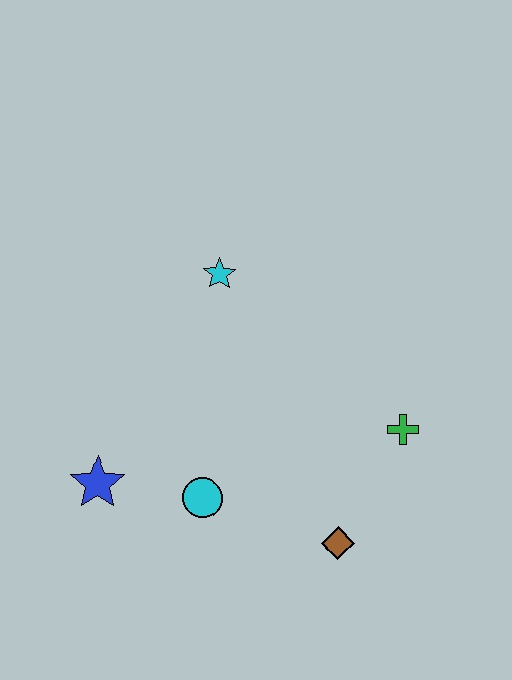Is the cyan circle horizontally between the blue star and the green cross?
Yes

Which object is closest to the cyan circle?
The blue star is closest to the cyan circle.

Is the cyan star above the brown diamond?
Yes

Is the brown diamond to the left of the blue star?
No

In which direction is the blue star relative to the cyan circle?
The blue star is to the left of the cyan circle.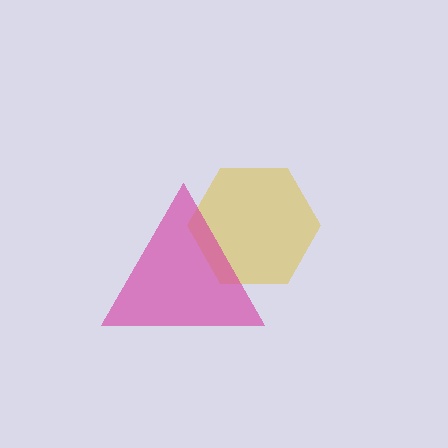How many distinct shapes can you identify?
There are 2 distinct shapes: a yellow hexagon, a magenta triangle.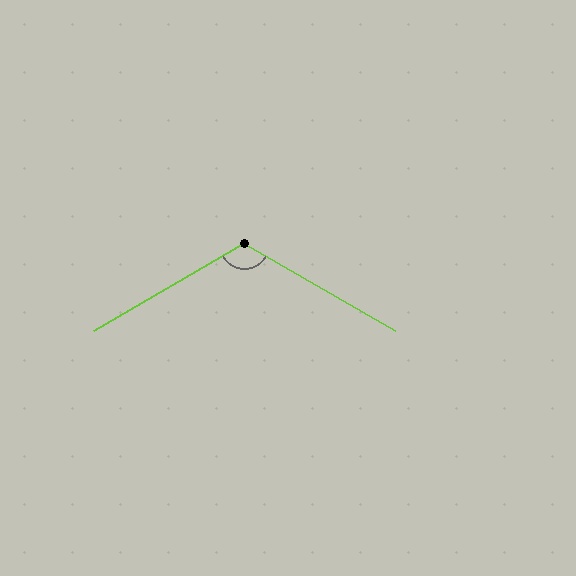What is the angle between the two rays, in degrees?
Approximately 120 degrees.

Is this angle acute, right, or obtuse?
It is obtuse.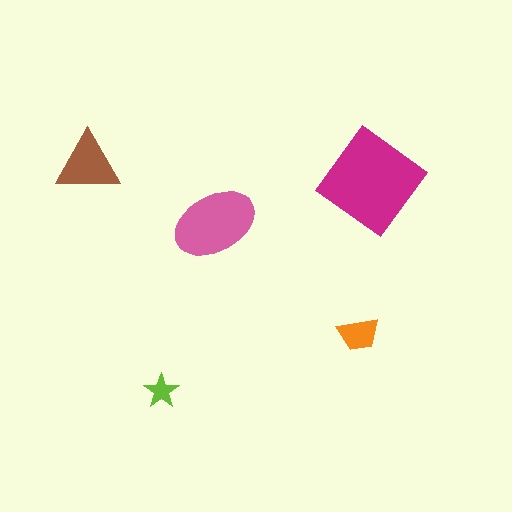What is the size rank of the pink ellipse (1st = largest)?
2nd.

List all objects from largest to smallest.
The magenta diamond, the pink ellipse, the brown triangle, the orange trapezoid, the lime star.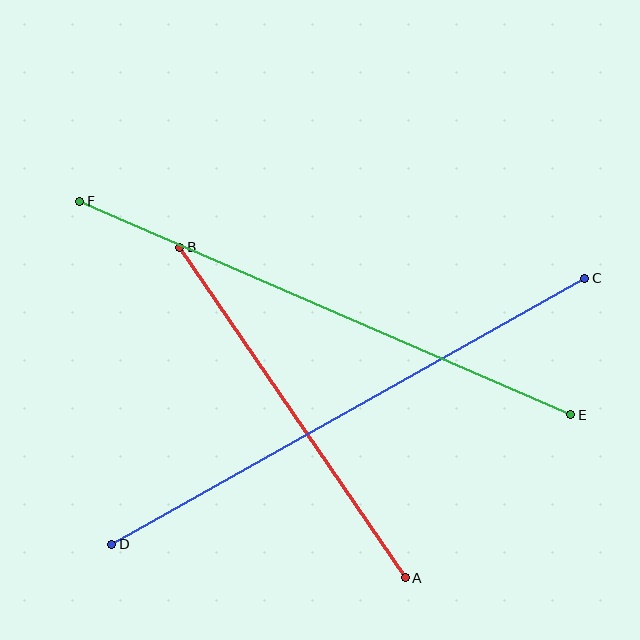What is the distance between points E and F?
The distance is approximately 535 pixels.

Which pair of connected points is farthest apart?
Points C and D are farthest apart.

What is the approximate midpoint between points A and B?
The midpoint is at approximately (293, 412) pixels.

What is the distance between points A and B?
The distance is approximately 400 pixels.